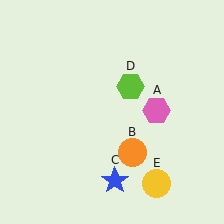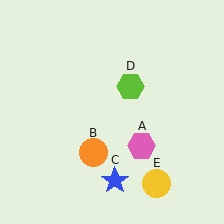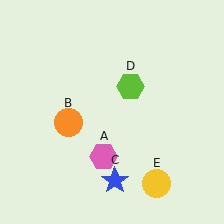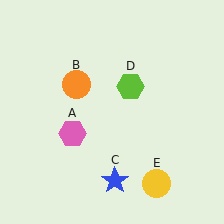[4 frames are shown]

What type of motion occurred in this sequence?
The pink hexagon (object A), orange circle (object B) rotated clockwise around the center of the scene.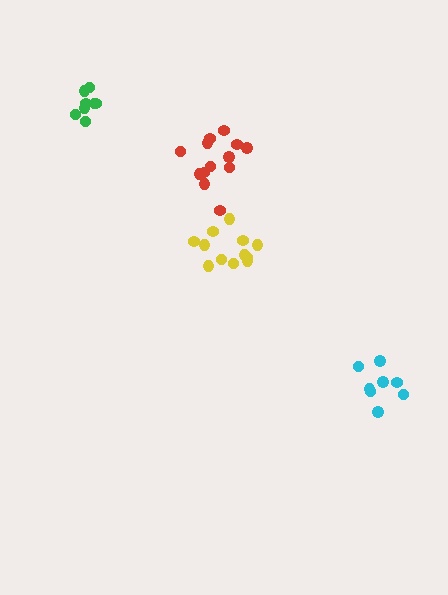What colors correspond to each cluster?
The clusters are colored: red, green, cyan, yellow.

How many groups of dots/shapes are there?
There are 4 groups.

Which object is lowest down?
The cyan cluster is bottommost.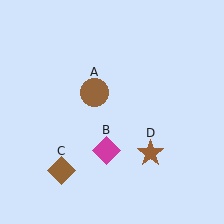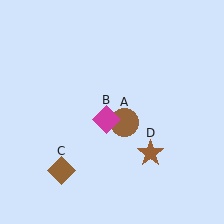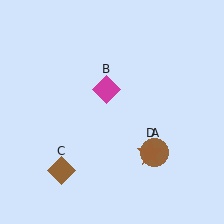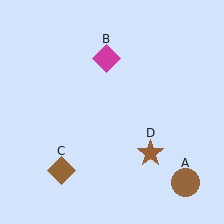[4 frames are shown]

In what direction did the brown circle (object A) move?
The brown circle (object A) moved down and to the right.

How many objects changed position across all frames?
2 objects changed position: brown circle (object A), magenta diamond (object B).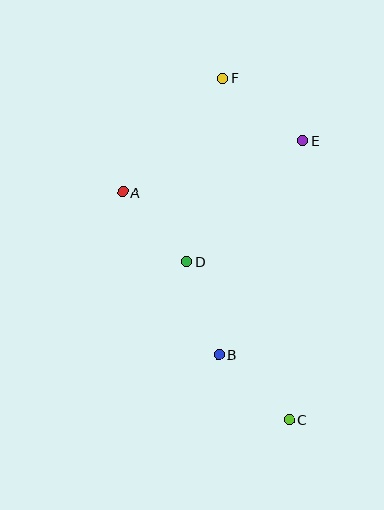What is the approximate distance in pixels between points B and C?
The distance between B and C is approximately 96 pixels.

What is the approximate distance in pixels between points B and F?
The distance between B and F is approximately 276 pixels.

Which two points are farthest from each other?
Points C and F are farthest from each other.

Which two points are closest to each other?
Points A and D are closest to each other.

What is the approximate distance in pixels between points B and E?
The distance between B and E is approximately 230 pixels.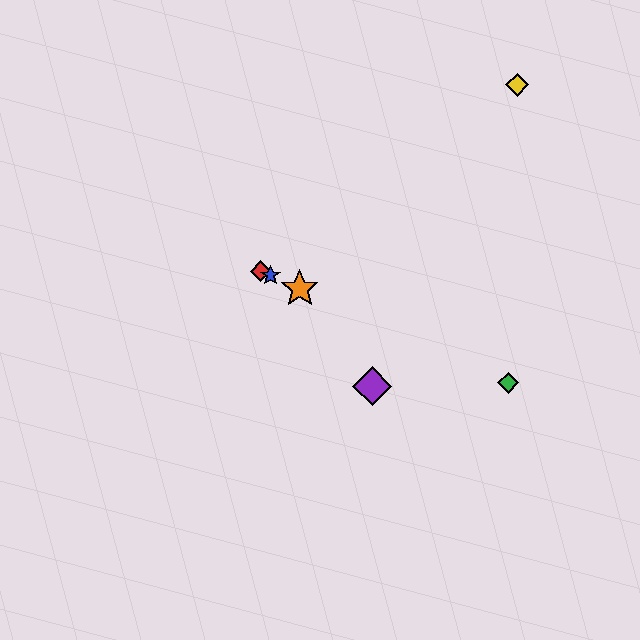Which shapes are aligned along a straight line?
The red diamond, the blue star, the green diamond, the orange star are aligned along a straight line.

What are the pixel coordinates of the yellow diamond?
The yellow diamond is at (517, 85).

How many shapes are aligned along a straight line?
4 shapes (the red diamond, the blue star, the green diamond, the orange star) are aligned along a straight line.